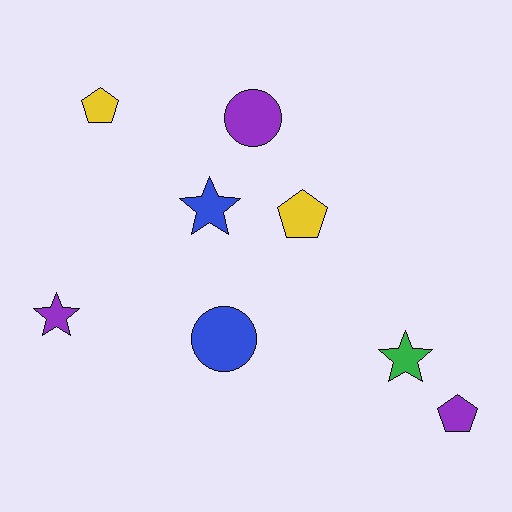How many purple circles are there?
There is 1 purple circle.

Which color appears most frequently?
Purple, with 3 objects.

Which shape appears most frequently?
Star, with 3 objects.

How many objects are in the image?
There are 8 objects.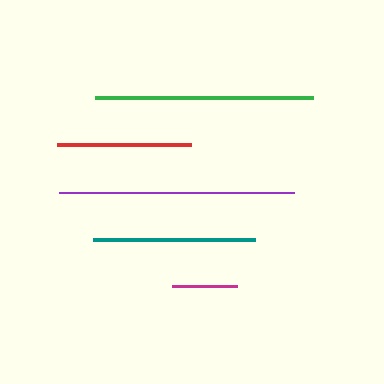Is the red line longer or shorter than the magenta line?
The red line is longer than the magenta line.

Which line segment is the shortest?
The magenta line is the shortest at approximately 64 pixels.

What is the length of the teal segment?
The teal segment is approximately 162 pixels long.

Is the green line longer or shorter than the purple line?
The purple line is longer than the green line.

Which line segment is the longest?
The purple line is the longest at approximately 234 pixels.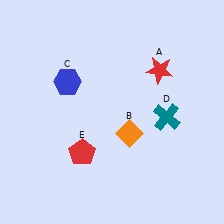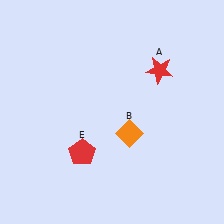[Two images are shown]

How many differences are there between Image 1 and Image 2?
There are 2 differences between the two images.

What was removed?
The teal cross (D), the blue hexagon (C) were removed in Image 2.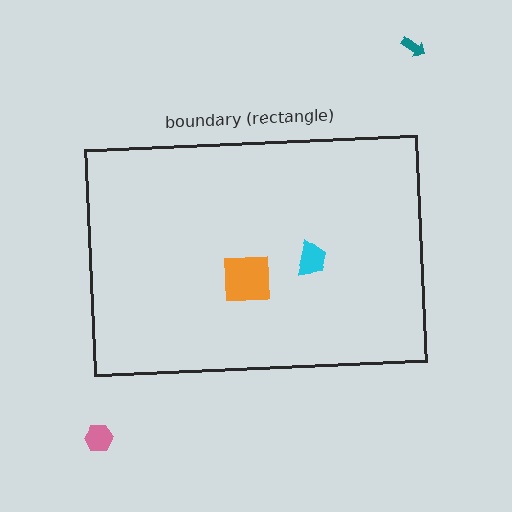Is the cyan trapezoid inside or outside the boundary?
Inside.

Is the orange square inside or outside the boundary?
Inside.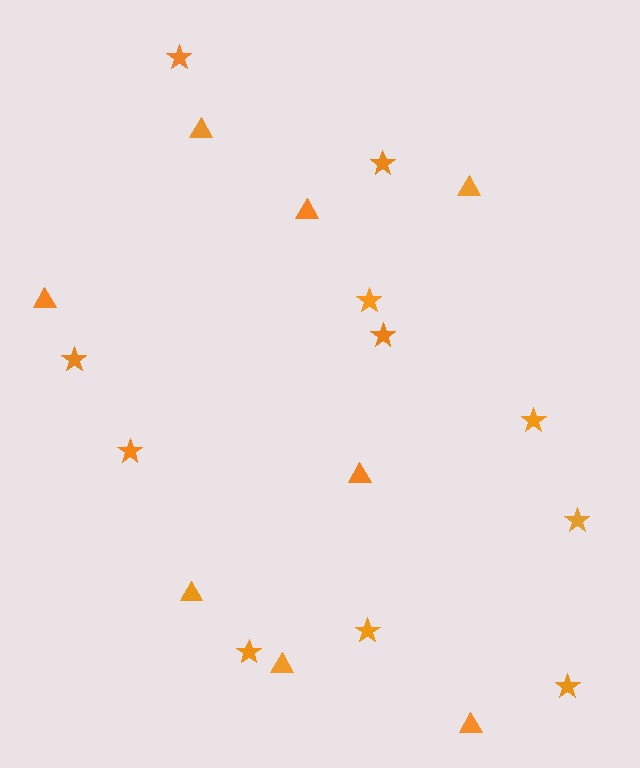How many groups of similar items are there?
There are 2 groups: one group of stars (11) and one group of triangles (8).